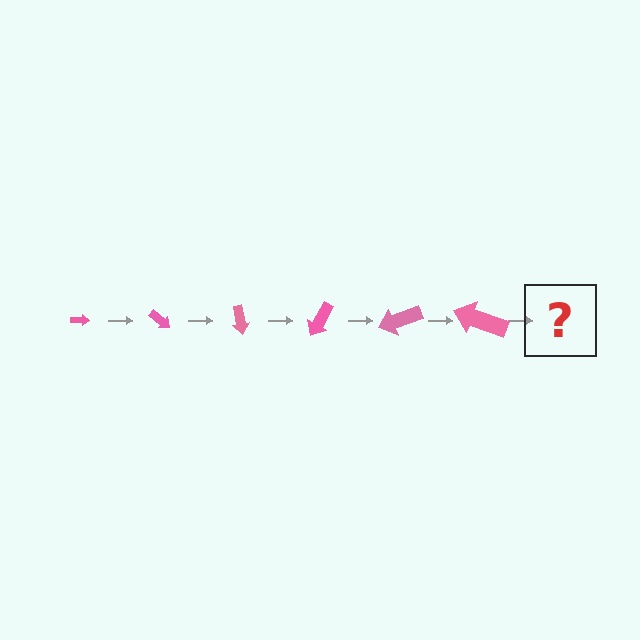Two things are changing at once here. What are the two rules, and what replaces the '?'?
The two rules are that the arrow grows larger each step and it rotates 40 degrees each step. The '?' should be an arrow, larger than the previous one and rotated 240 degrees from the start.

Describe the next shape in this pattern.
It should be an arrow, larger than the previous one and rotated 240 degrees from the start.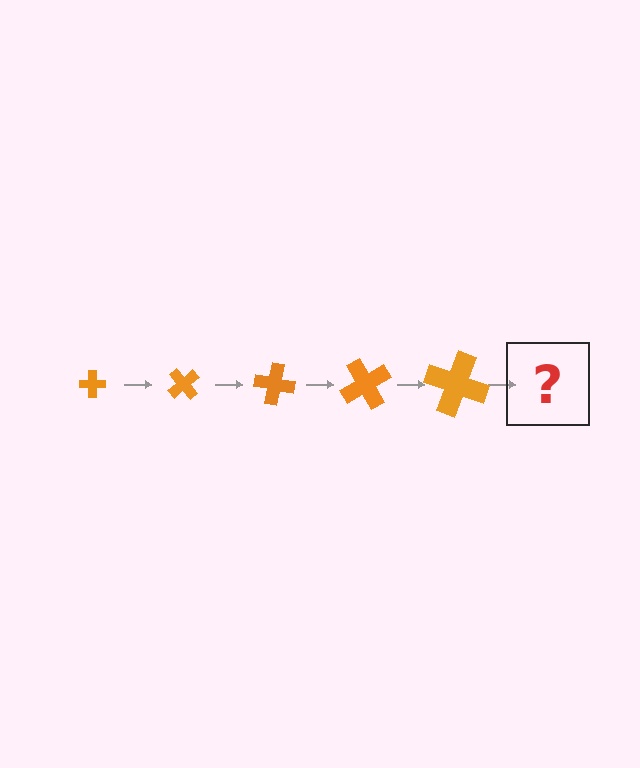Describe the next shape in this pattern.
It should be a cross, larger than the previous one and rotated 250 degrees from the start.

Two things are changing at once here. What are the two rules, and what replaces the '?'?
The two rules are that the cross grows larger each step and it rotates 50 degrees each step. The '?' should be a cross, larger than the previous one and rotated 250 degrees from the start.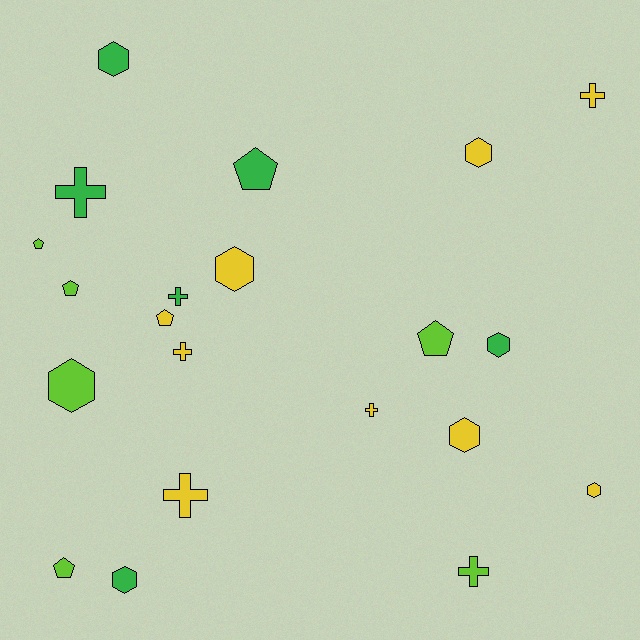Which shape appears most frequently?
Hexagon, with 8 objects.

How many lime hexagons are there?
There is 1 lime hexagon.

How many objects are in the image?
There are 21 objects.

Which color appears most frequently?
Yellow, with 9 objects.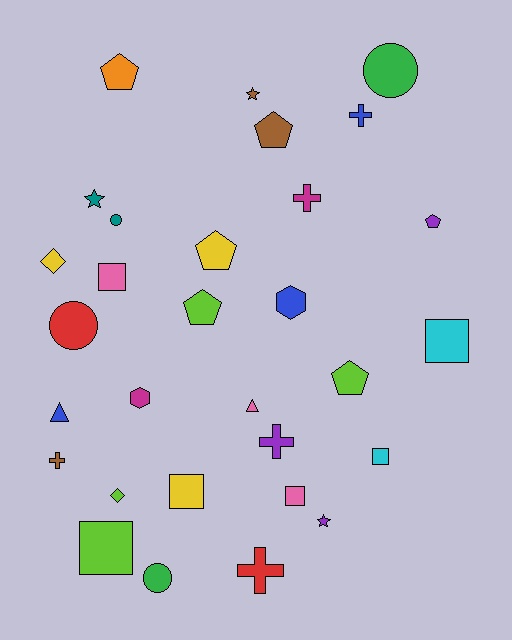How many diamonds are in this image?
There are 2 diamonds.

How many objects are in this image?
There are 30 objects.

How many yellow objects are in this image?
There are 3 yellow objects.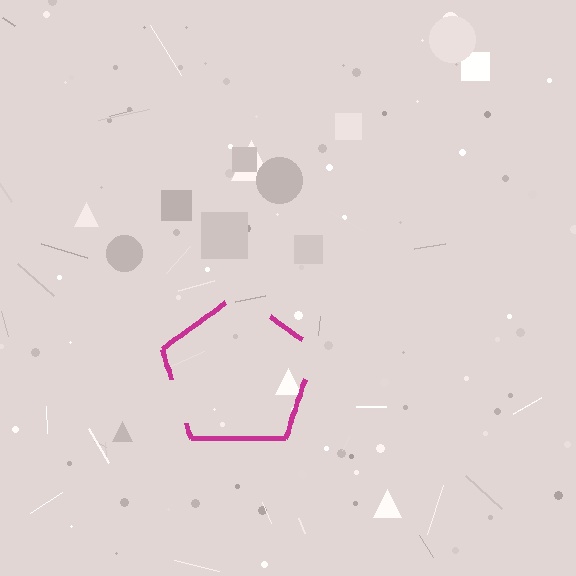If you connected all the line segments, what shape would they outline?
They would outline a pentagon.